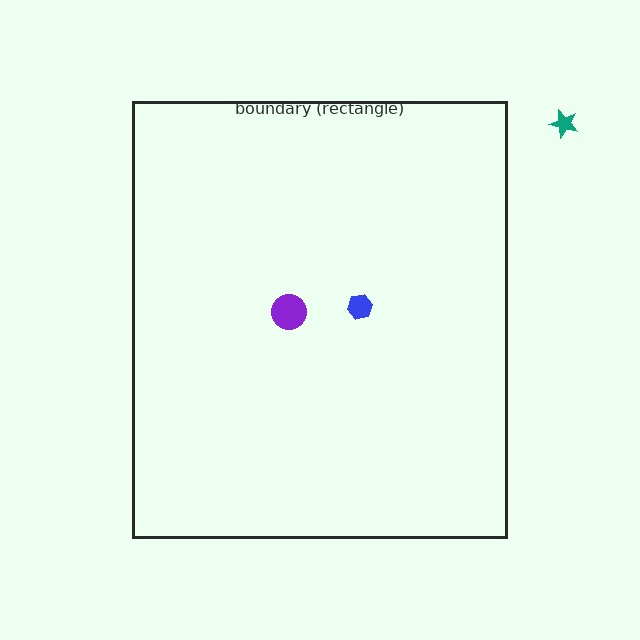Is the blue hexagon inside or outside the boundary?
Inside.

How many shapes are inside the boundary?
2 inside, 1 outside.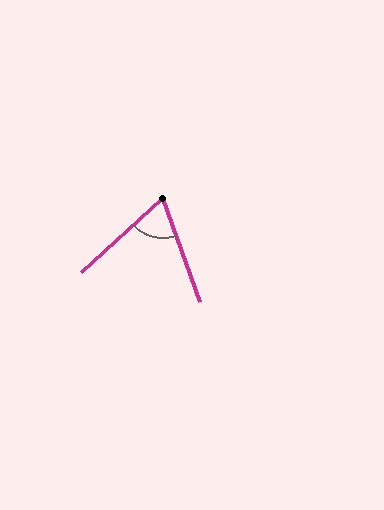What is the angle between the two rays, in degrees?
Approximately 67 degrees.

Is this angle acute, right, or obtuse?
It is acute.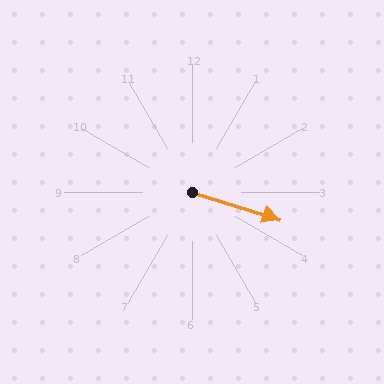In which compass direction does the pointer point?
East.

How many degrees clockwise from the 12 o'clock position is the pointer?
Approximately 107 degrees.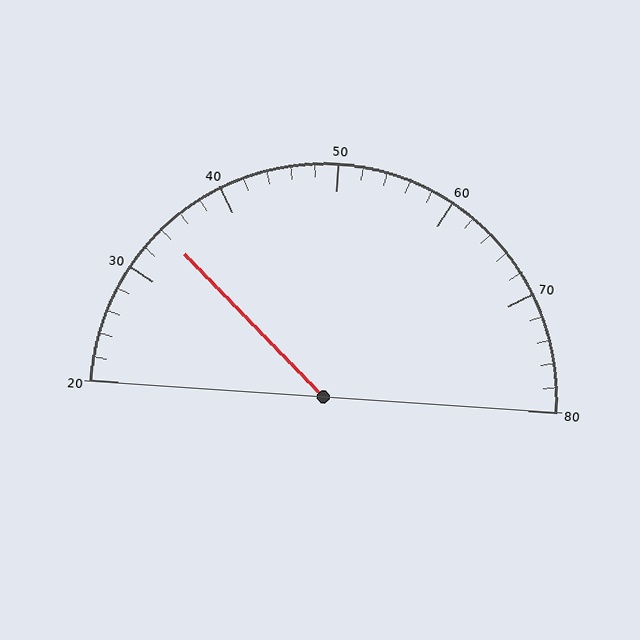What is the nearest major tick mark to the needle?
The nearest major tick mark is 30.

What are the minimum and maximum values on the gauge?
The gauge ranges from 20 to 80.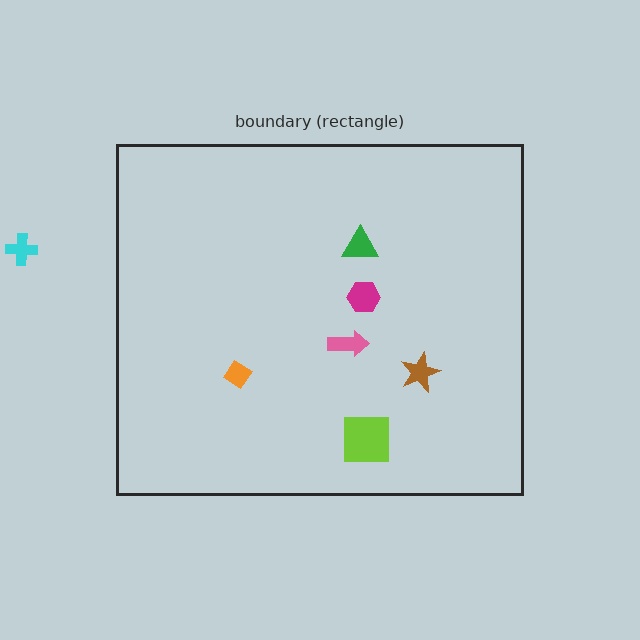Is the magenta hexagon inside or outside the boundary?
Inside.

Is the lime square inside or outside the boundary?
Inside.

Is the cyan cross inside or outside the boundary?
Outside.